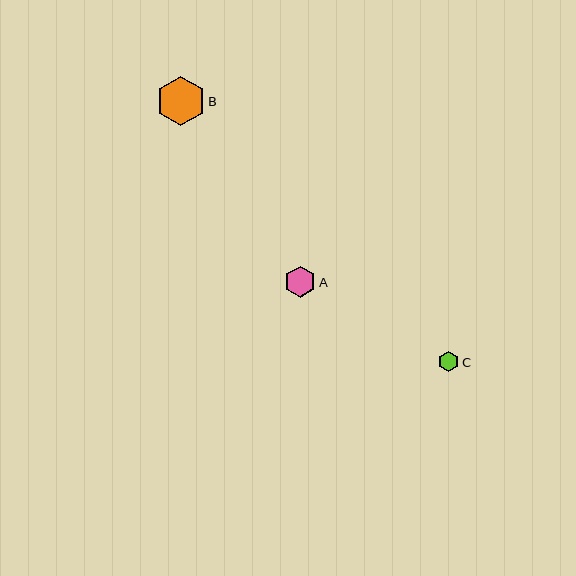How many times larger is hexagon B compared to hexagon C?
Hexagon B is approximately 2.4 times the size of hexagon C.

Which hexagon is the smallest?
Hexagon C is the smallest with a size of approximately 21 pixels.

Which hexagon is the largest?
Hexagon B is the largest with a size of approximately 49 pixels.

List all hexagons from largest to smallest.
From largest to smallest: B, A, C.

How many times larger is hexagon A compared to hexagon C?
Hexagon A is approximately 1.5 times the size of hexagon C.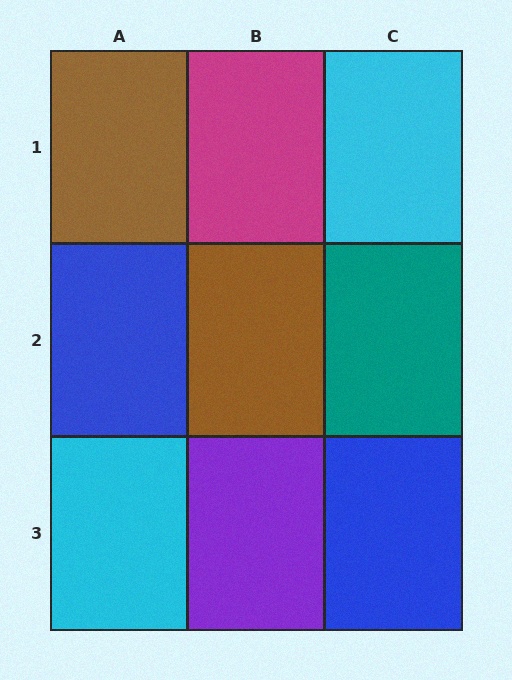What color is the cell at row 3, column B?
Purple.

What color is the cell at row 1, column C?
Cyan.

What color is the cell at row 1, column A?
Brown.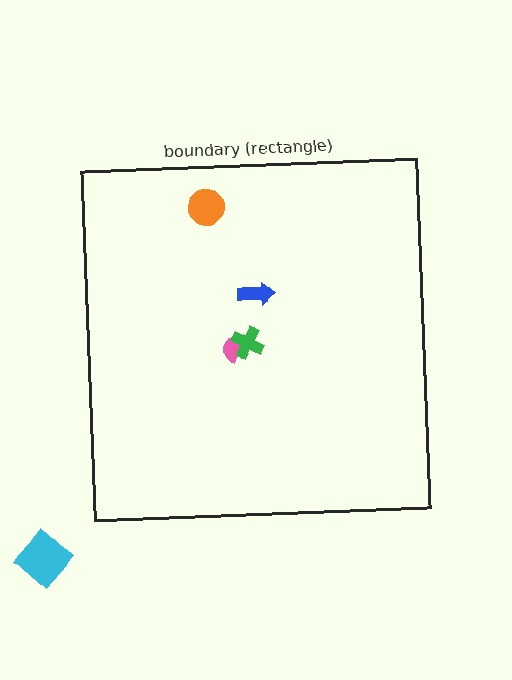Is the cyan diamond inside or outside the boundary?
Outside.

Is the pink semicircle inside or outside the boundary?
Inside.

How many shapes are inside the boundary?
4 inside, 1 outside.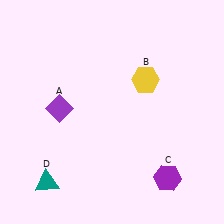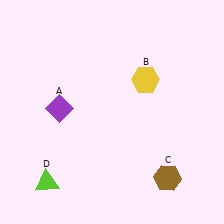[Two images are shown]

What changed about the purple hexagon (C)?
In Image 1, C is purple. In Image 2, it changed to brown.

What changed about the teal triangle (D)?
In Image 1, D is teal. In Image 2, it changed to lime.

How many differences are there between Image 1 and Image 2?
There are 2 differences between the two images.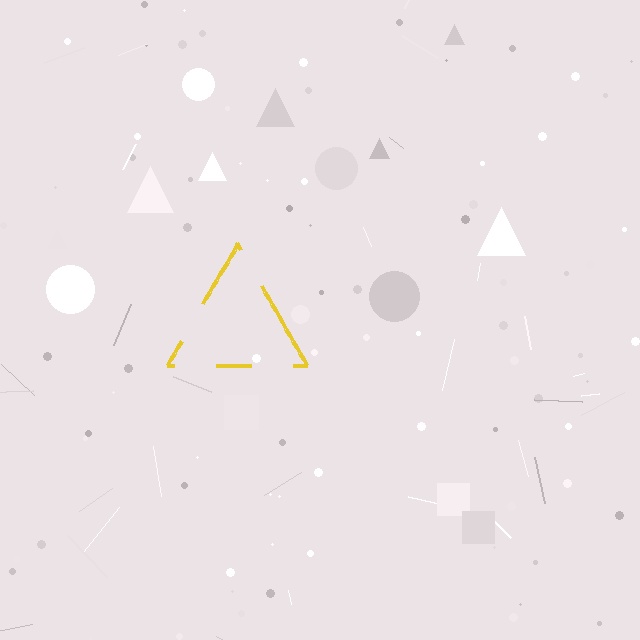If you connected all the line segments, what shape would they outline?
They would outline a triangle.